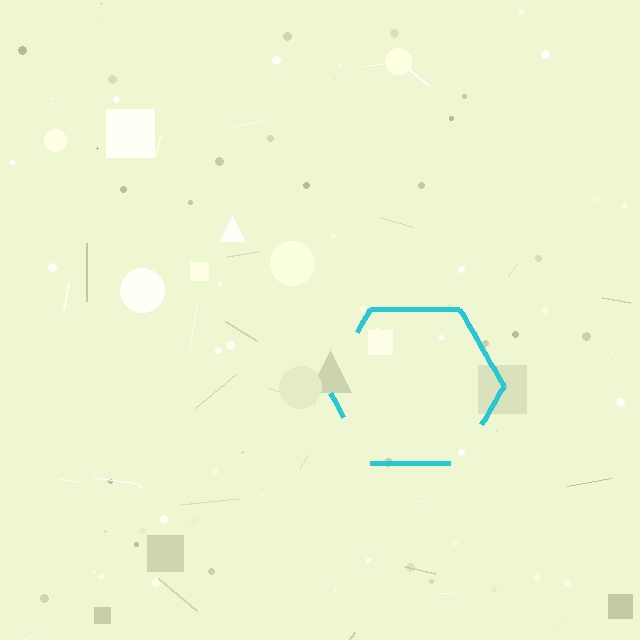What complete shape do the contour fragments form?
The contour fragments form a hexagon.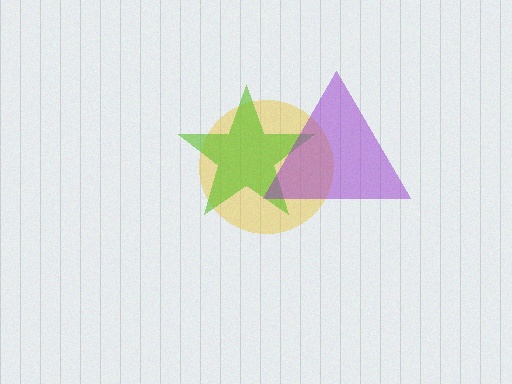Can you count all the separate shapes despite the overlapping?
Yes, there are 3 separate shapes.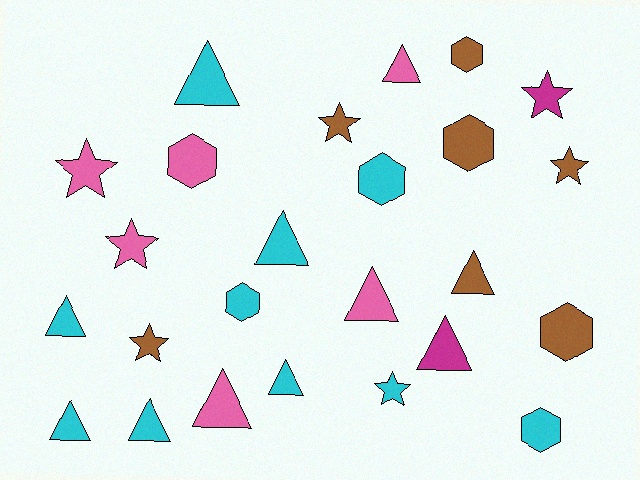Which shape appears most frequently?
Triangle, with 11 objects.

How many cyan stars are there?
There is 1 cyan star.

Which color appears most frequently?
Cyan, with 10 objects.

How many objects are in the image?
There are 25 objects.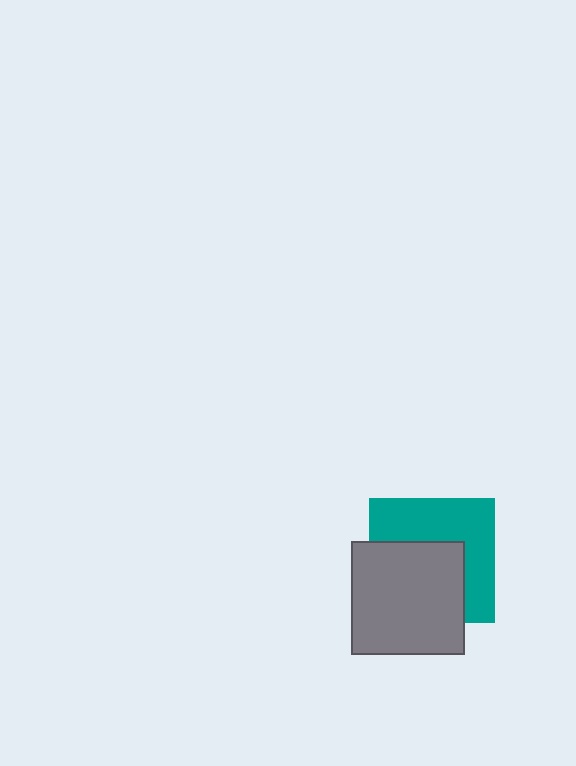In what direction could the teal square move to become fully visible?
The teal square could move toward the upper-right. That would shift it out from behind the gray square entirely.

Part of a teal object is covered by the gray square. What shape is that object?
It is a square.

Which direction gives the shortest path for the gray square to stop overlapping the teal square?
Moving toward the lower-left gives the shortest separation.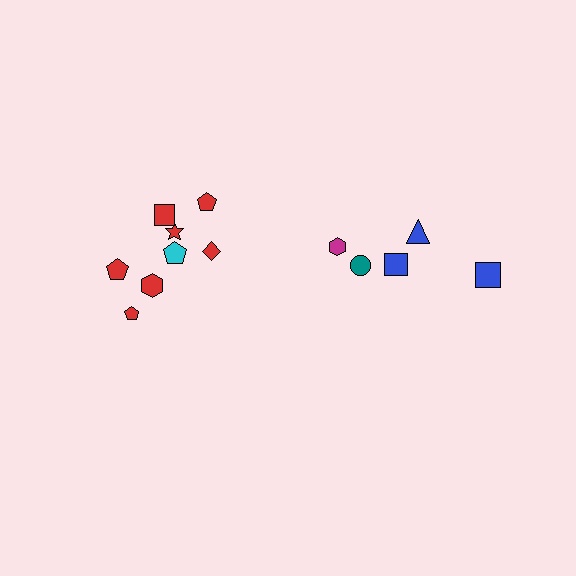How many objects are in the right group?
There are 5 objects.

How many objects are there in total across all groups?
There are 13 objects.